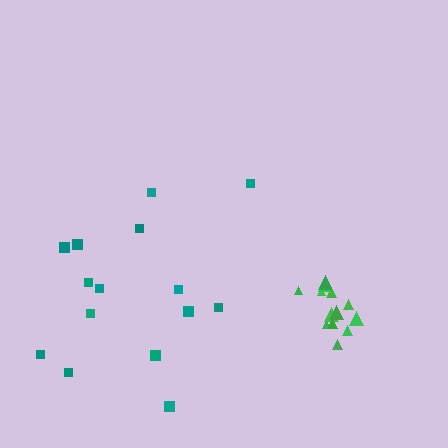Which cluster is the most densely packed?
Green.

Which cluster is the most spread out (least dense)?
Teal.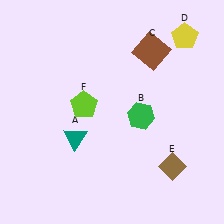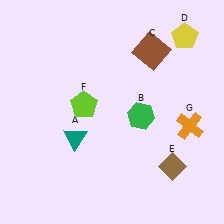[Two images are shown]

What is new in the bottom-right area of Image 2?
An orange cross (G) was added in the bottom-right area of Image 2.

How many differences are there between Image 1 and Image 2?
There is 1 difference between the two images.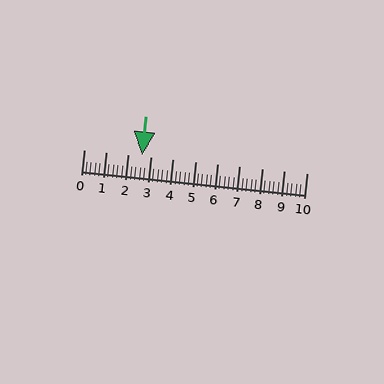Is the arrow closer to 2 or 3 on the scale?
The arrow is closer to 3.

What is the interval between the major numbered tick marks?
The major tick marks are spaced 1 units apart.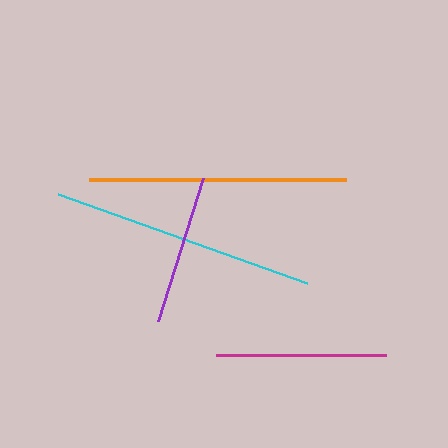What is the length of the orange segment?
The orange segment is approximately 258 pixels long.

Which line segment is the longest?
The cyan line is the longest at approximately 265 pixels.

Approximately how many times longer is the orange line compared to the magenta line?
The orange line is approximately 1.5 times the length of the magenta line.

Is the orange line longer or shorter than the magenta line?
The orange line is longer than the magenta line.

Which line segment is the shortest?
The purple line is the shortest at approximately 150 pixels.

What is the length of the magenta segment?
The magenta segment is approximately 170 pixels long.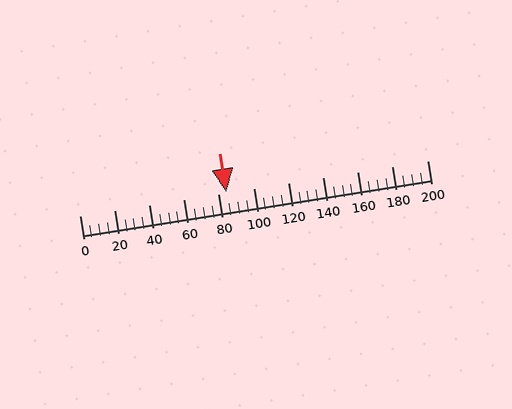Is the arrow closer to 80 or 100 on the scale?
The arrow is closer to 80.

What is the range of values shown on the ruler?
The ruler shows values from 0 to 200.